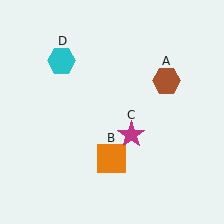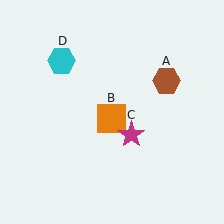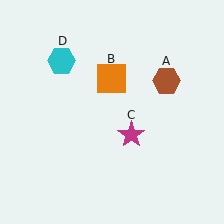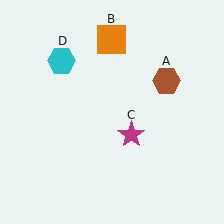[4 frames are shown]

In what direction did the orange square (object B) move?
The orange square (object B) moved up.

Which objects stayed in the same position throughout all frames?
Brown hexagon (object A) and magenta star (object C) and cyan hexagon (object D) remained stationary.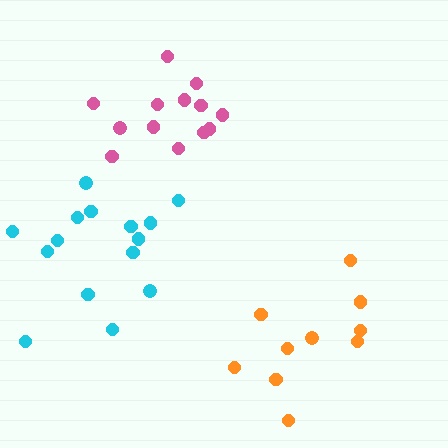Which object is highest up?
The pink cluster is topmost.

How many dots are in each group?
Group 1: 13 dots, Group 2: 15 dots, Group 3: 10 dots (38 total).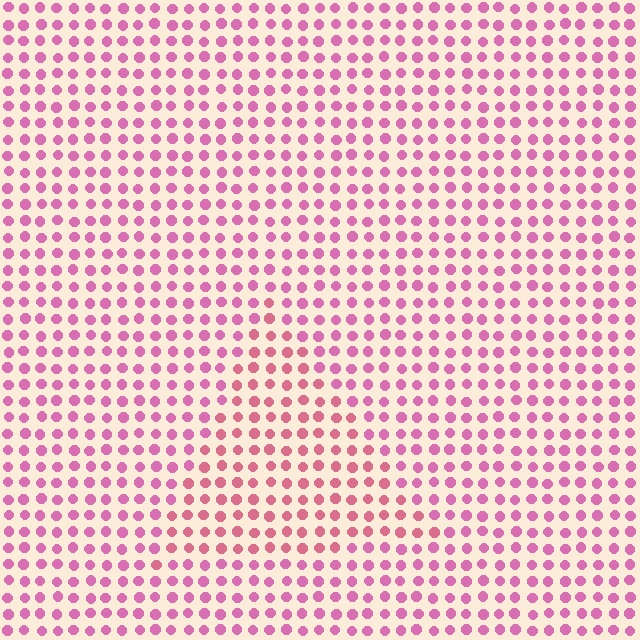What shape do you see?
I see a triangle.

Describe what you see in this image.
The image is filled with small pink elements in a uniform arrangement. A triangle-shaped region is visible where the elements are tinted to a slightly different hue, forming a subtle color boundary.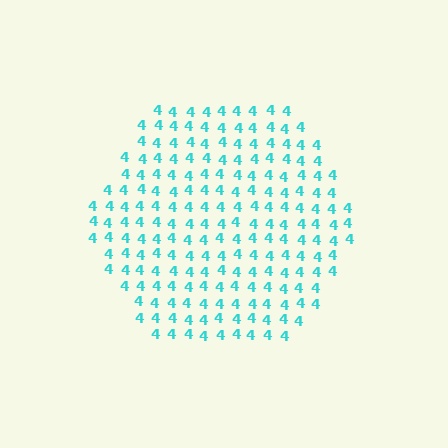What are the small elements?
The small elements are digit 4's.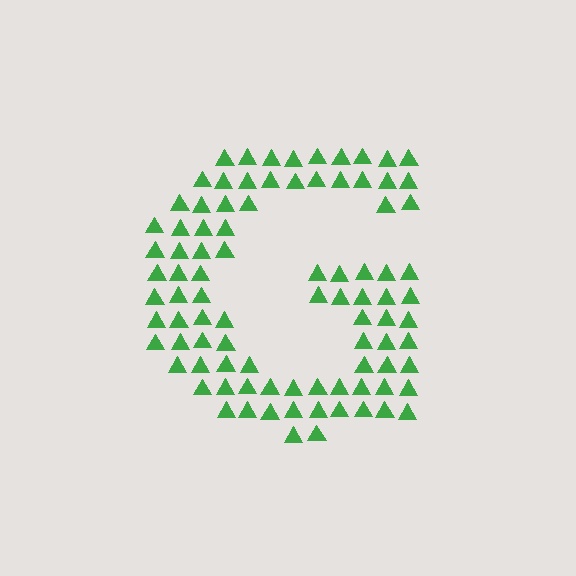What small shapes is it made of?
It is made of small triangles.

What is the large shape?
The large shape is the letter G.